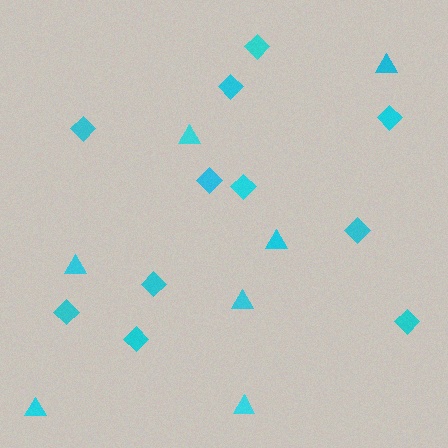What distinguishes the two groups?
There are 2 groups: one group of triangles (7) and one group of diamonds (11).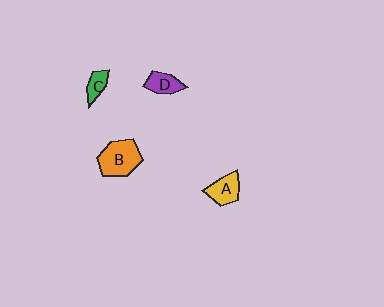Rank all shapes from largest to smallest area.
From largest to smallest: B (orange), A (yellow), D (purple), C (green).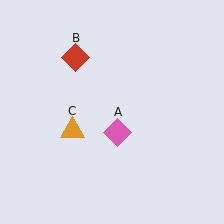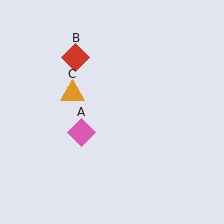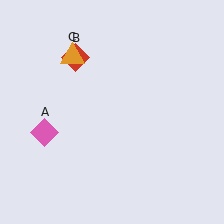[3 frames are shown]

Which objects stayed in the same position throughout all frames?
Red diamond (object B) remained stationary.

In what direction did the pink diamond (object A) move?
The pink diamond (object A) moved left.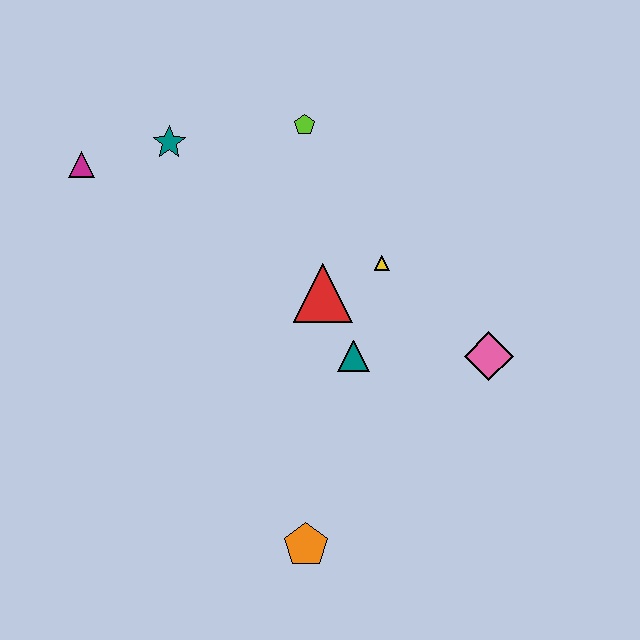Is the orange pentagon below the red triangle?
Yes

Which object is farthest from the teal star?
The orange pentagon is farthest from the teal star.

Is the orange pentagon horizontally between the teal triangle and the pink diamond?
No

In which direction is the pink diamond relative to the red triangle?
The pink diamond is to the right of the red triangle.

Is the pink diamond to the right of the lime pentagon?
Yes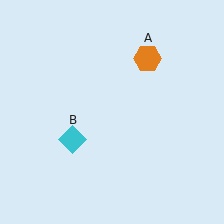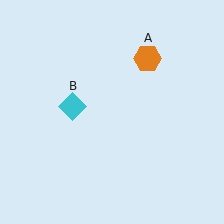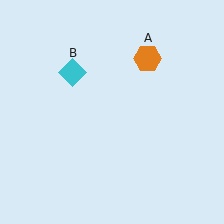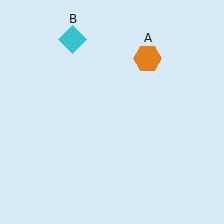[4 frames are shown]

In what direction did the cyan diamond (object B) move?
The cyan diamond (object B) moved up.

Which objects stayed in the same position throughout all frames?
Orange hexagon (object A) remained stationary.